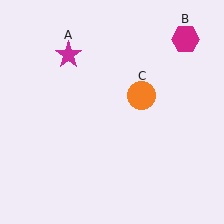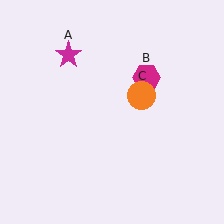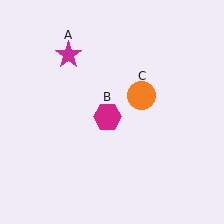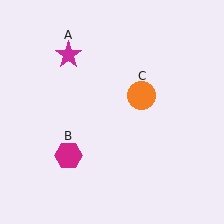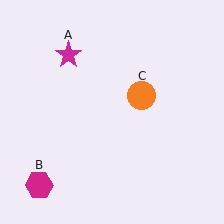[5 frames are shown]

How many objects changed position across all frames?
1 object changed position: magenta hexagon (object B).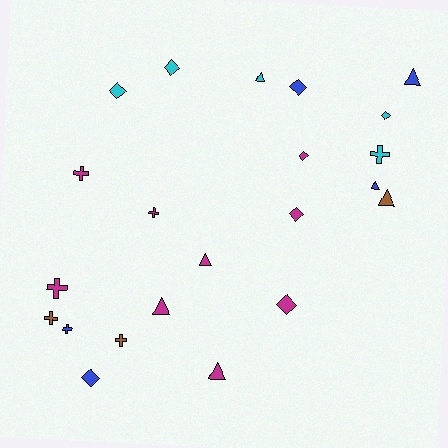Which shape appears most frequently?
Diamond, with 8 objects.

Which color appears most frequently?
Magenta, with 9 objects.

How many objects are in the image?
There are 22 objects.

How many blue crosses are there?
There is 1 blue cross.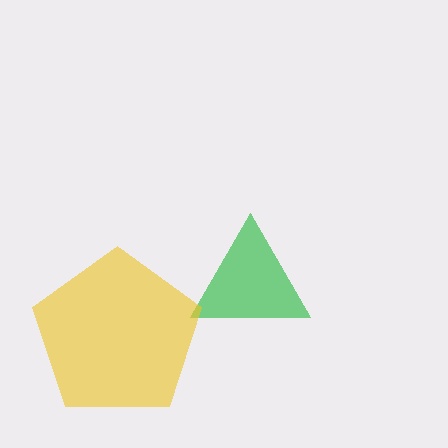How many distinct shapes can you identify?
There are 2 distinct shapes: a green triangle, a yellow pentagon.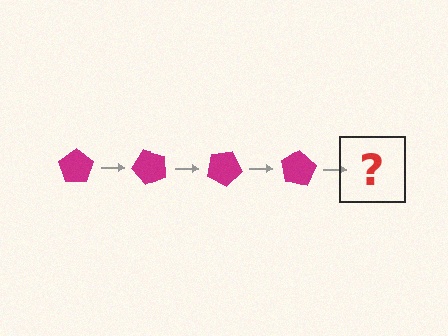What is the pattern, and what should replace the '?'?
The pattern is that the pentagon rotates 50 degrees each step. The '?' should be a magenta pentagon rotated 200 degrees.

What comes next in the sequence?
The next element should be a magenta pentagon rotated 200 degrees.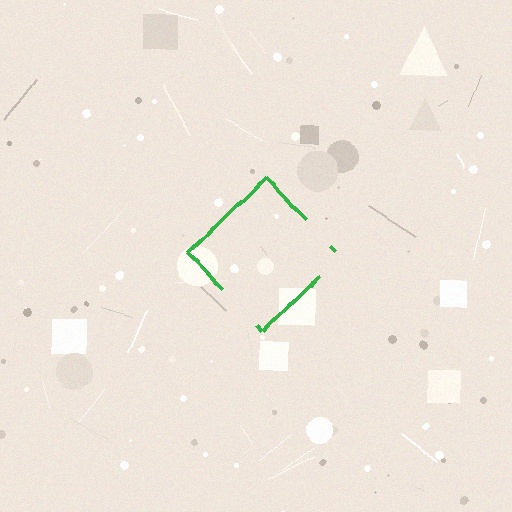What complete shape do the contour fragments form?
The contour fragments form a diamond.